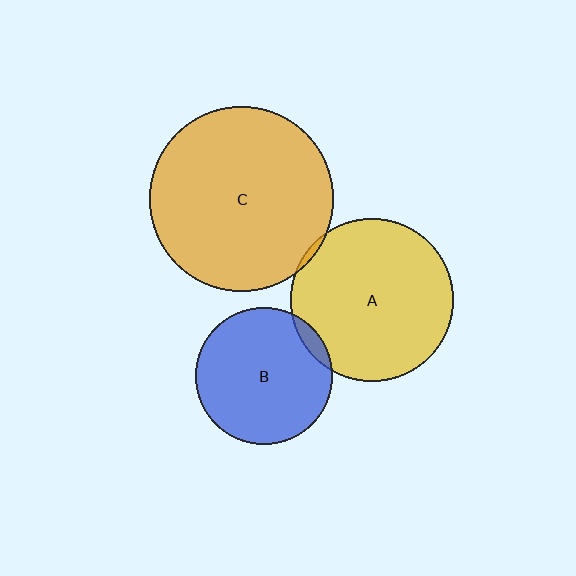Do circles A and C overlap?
Yes.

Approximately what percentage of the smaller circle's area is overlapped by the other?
Approximately 5%.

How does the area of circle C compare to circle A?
Approximately 1.3 times.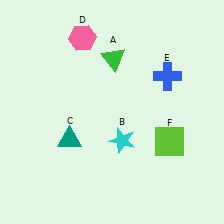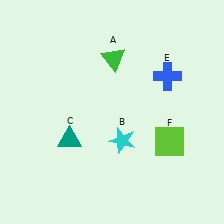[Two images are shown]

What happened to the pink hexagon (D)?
The pink hexagon (D) was removed in Image 2. It was in the top-left area of Image 1.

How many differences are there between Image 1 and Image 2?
There is 1 difference between the two images.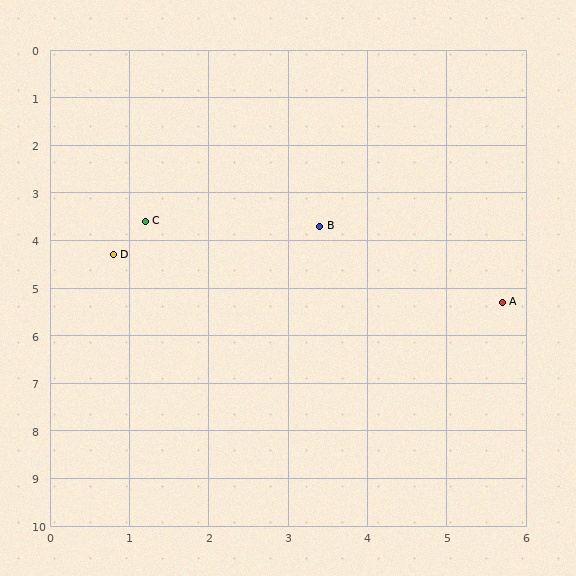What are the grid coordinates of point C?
Point C is at approximately (1.2, 3.6).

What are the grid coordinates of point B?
Point B is at approximately (3.4, 3.7).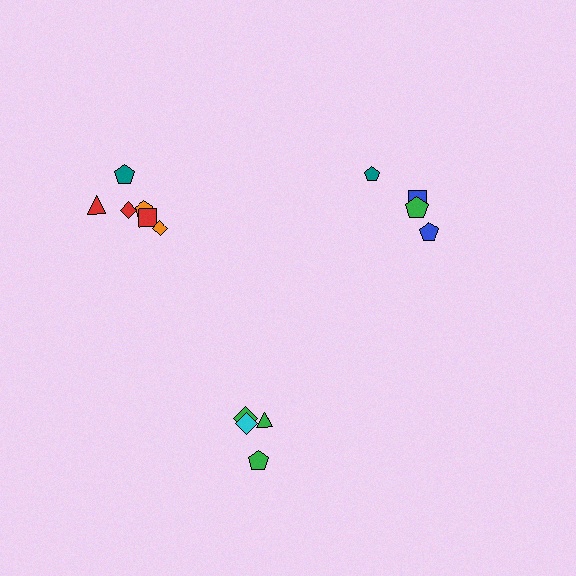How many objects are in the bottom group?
There are 4 objects.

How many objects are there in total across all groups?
There are 14 objects.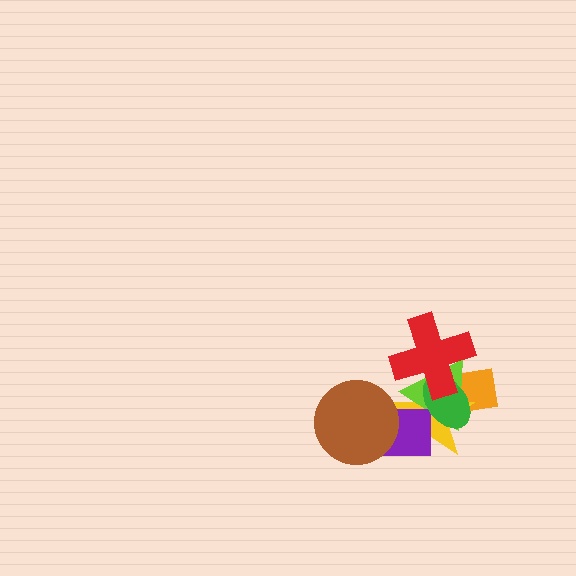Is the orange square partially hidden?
Yes, it is partially covered by another shape.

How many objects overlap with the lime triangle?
5 objects overlap with the lime triangle.